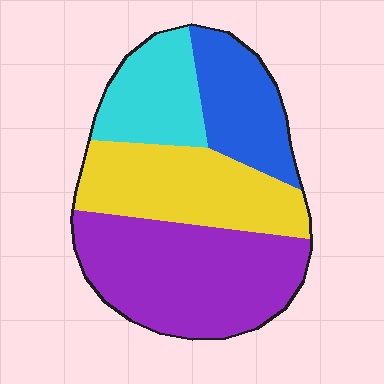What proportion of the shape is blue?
Blue covers about 20% of the shape.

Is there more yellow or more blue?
Yellow.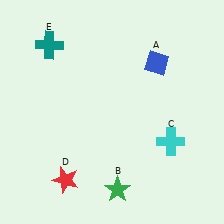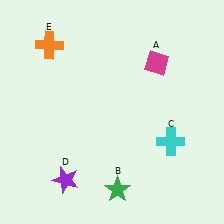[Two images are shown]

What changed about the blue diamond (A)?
In Image 1, A is blue. In Image 2, it changed to magenta.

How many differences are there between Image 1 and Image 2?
There are 3 differences between the two images.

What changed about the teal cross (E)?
In Image 1, E is teal. In Image 2, it changed to orange.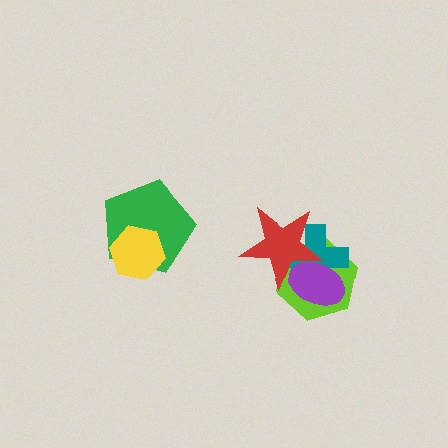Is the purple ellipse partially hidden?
Yes, it is partially covered by another shape.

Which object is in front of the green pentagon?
The yellow hexagon is in front of the green pentagon.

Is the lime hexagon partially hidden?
Yes, it is partially covered by another shape.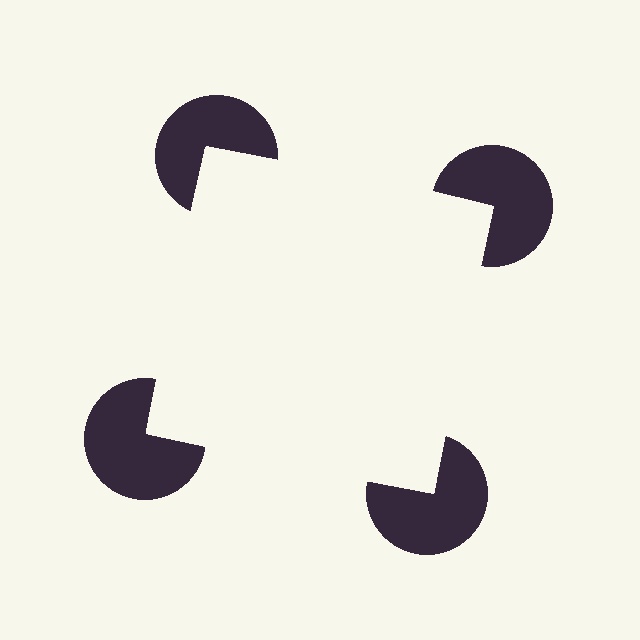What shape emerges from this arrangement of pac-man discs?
An illusory square — its edges are inferred from the aligned wedge cuts in the pac-man discs, not physically drawn.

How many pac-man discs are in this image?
There are 4 — one at each vertex of the illusory square.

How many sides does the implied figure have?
4 sides.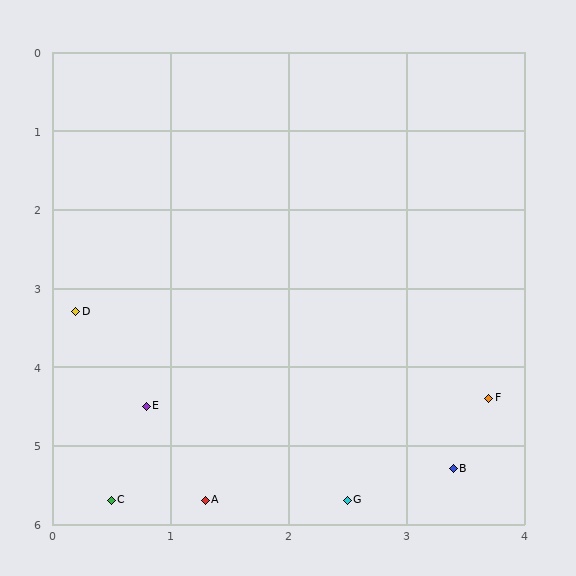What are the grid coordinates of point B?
Point B is at approximately (3.4, 5.3).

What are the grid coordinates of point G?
Point G is at approximately (2.5, 5.7).